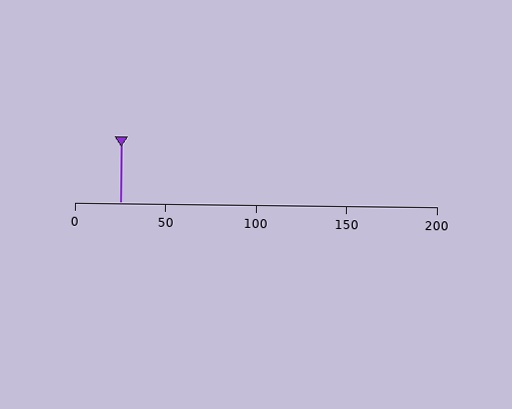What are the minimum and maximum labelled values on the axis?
The axis runs from 0 to 200.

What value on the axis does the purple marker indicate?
The marker indicates approximately 25.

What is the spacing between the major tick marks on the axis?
The major ticks are spaced 50 apart.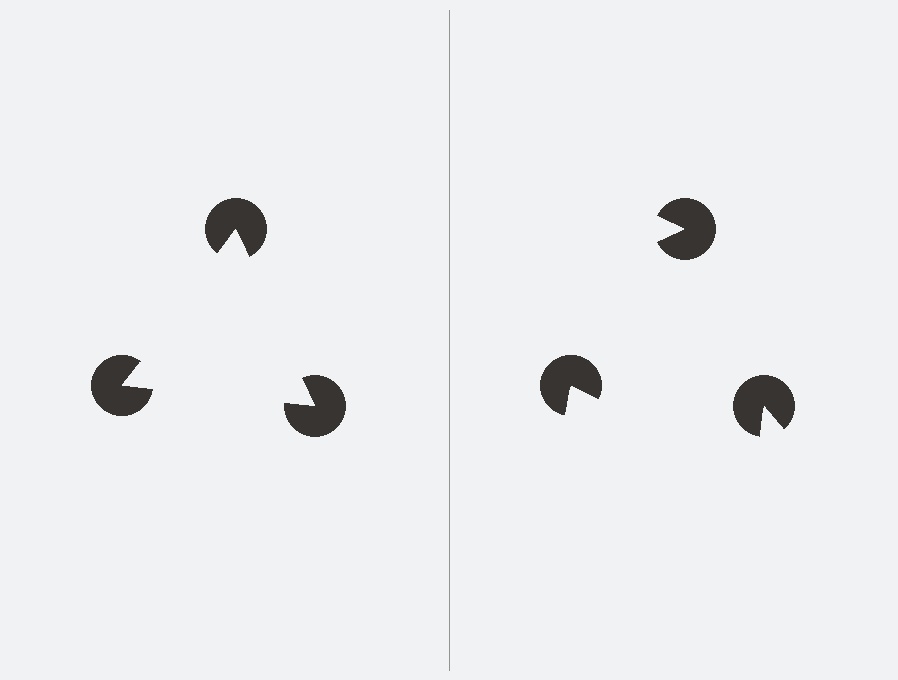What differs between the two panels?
The pac-man discs are positioned identically on both sides; only the wedge orientations differ. On the left they align to a triangle; on the right they are misaligned.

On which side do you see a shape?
An illusory triangle appears on the left side. On the right side the wedge cuts are rotated, so no coherent shape forms.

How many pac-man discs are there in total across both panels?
6 — 3 on each side.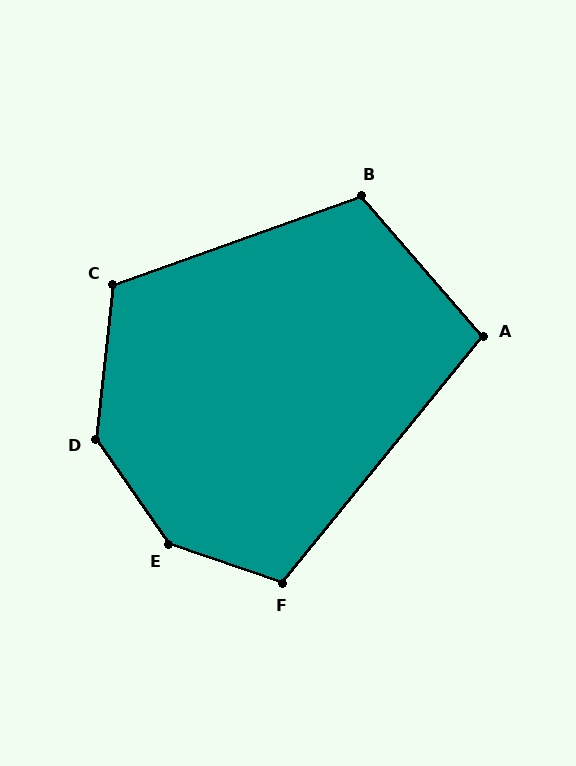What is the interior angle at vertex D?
Approximately 139 degrees (obtuse).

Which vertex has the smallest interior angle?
A, at approximately 100 degrees.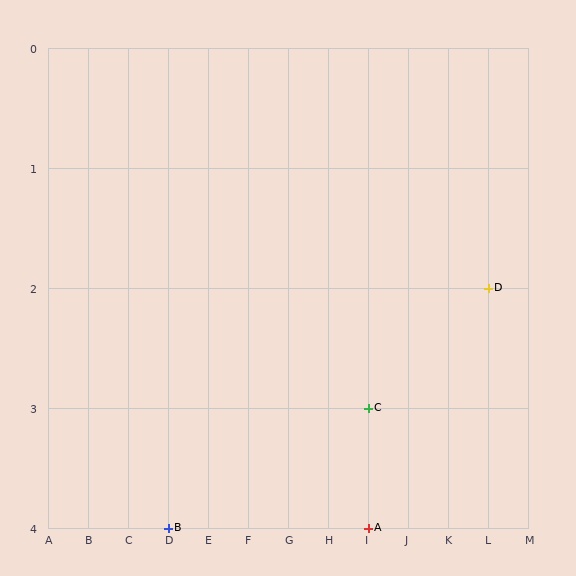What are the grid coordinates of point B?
Point B is at grid coordinates (D, 4).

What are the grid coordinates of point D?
Point D is at grid coordinates (L, 2).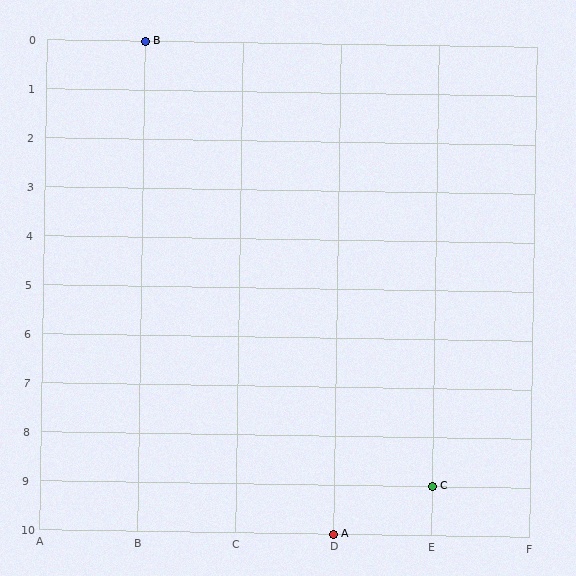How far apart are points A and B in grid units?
Points A and B are 2 columns and 10 rows apart (about 10.2 grid units diagonally).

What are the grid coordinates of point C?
Point C is at grid coordinates (E, 9).